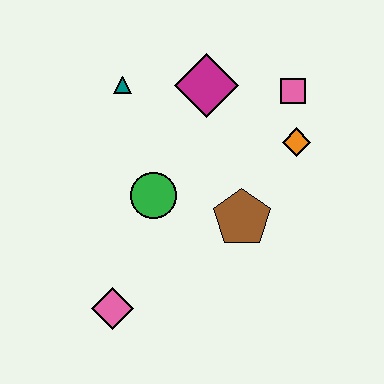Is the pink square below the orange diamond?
No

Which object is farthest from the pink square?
The pink diamond is farthest from the pink square.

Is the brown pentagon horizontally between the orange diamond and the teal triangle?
Yes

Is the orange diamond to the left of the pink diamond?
No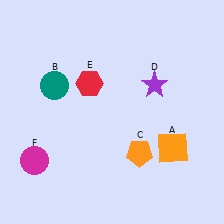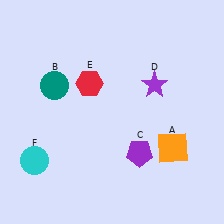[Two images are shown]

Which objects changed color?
C changed from orange to purple. F changed from magenta to cyan.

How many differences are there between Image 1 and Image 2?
There are 2 differences between the two images.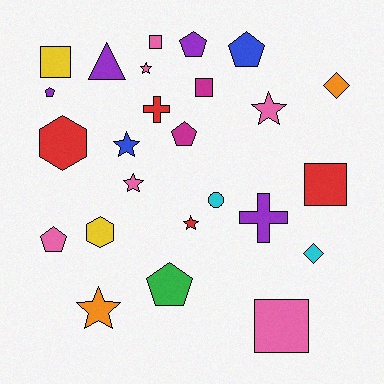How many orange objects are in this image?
There are 2 orange objects.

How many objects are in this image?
There are 25 objects.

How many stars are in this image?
There are 6 stars.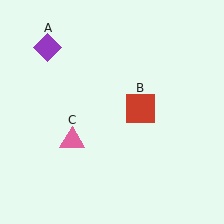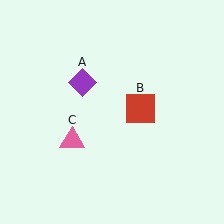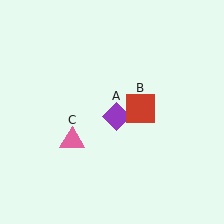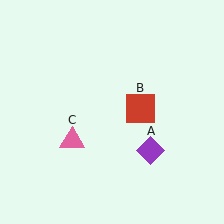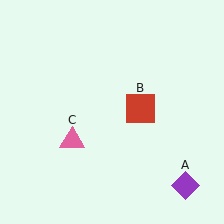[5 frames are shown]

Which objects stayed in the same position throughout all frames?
Red square (object B) and pink triangle (object C) remained stationary.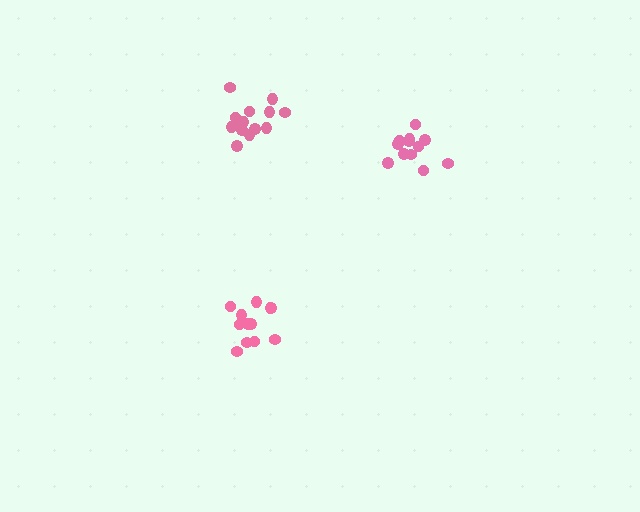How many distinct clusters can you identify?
There are 3 distinct clusters.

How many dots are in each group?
Group 1: 12 dots, Group 2: 14 dots, Group 3: 12 dots (38 total).